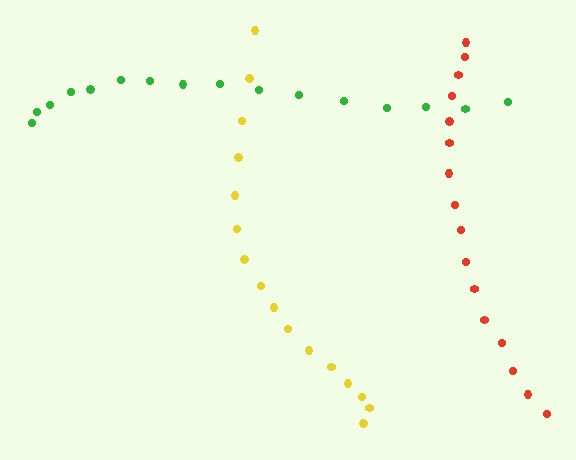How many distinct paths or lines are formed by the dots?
There are 3 distinct paths.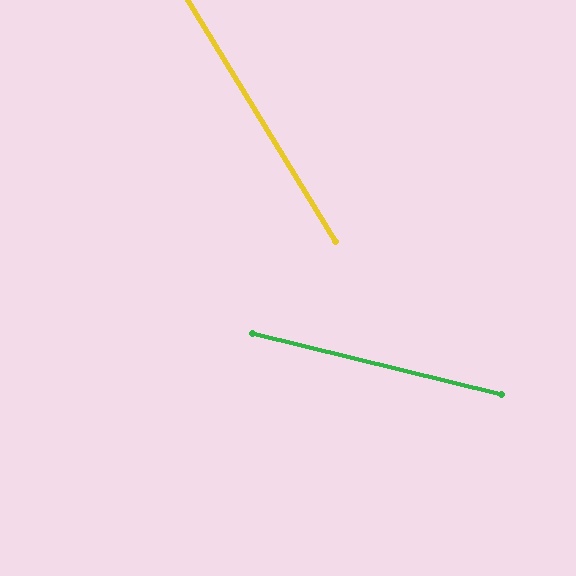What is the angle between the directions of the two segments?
Approximately 45 degrees.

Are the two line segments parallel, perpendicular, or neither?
Neither parallel nor perpendicular — they differ by about 45°.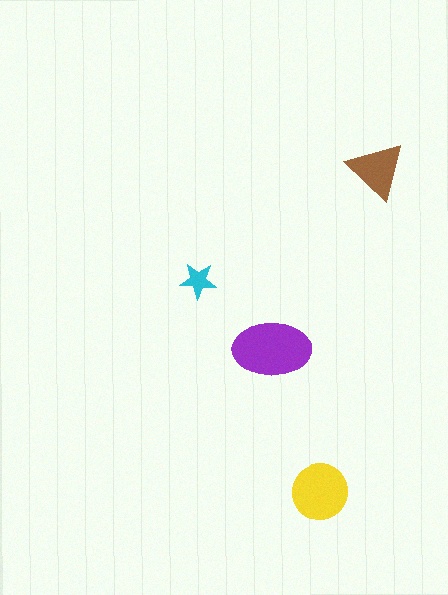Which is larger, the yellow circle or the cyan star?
The yellow circle.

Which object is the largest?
The purple ellipse.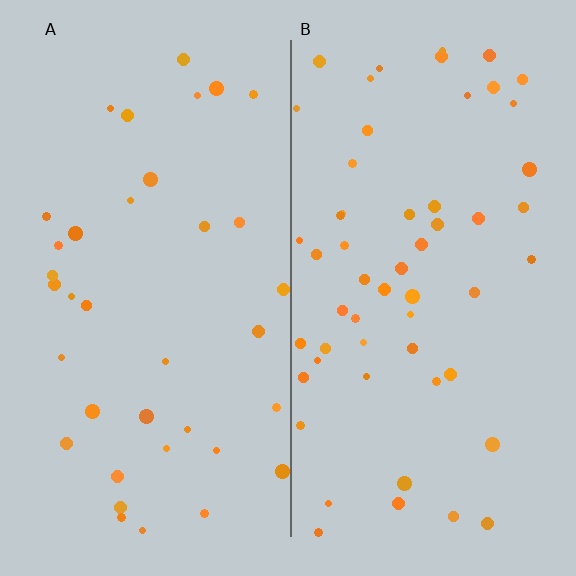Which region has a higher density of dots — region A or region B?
B (the right).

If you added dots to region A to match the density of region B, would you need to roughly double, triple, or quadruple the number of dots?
Approximately double.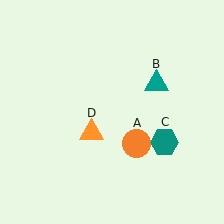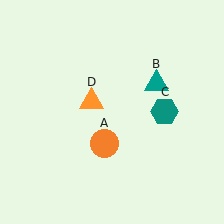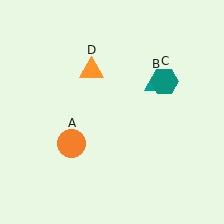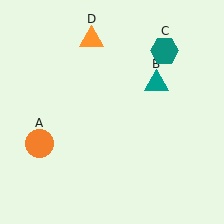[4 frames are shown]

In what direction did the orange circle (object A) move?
The orange circle (object A) moved left.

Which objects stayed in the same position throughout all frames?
Teal triangle (object B) remained stationary.